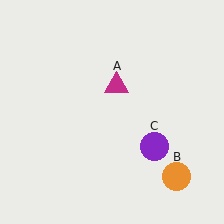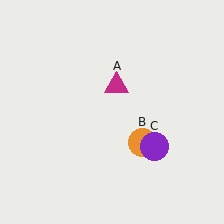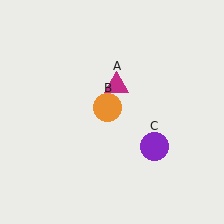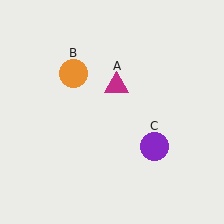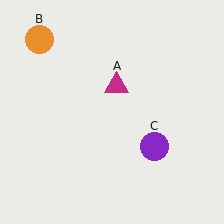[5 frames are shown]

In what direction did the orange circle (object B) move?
The orange circle (object B) moved up and to the left.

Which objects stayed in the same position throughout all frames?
Magenta triangle (object A) and purple circle (object C) remained stationary.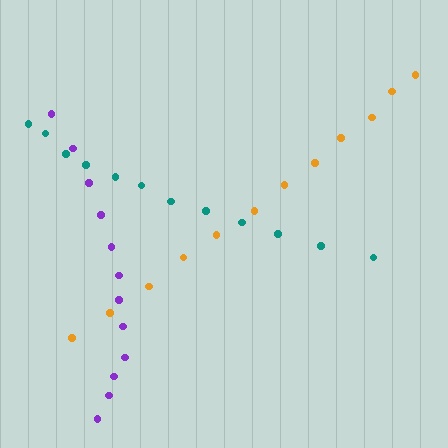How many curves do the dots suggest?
There are 3 distinct paths.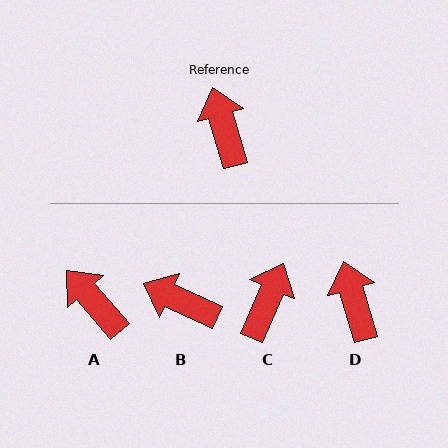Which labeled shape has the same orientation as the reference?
D.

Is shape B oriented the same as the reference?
No, it is off by about 49 degrees.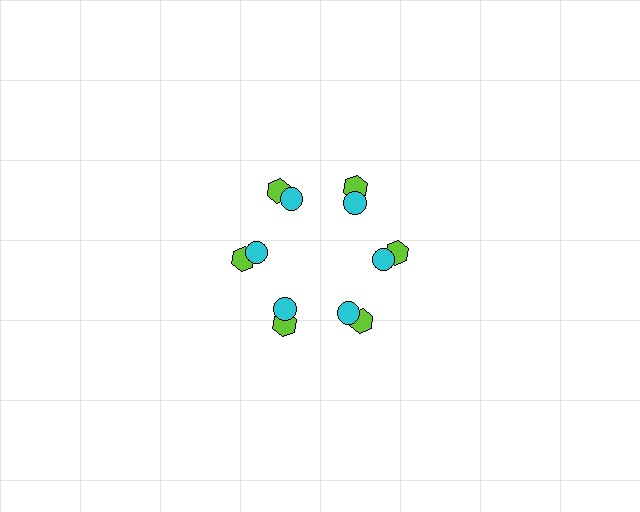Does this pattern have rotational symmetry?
Yes, this pattern has 6-fold rotational symmetry. It looks the same after rotating 60 degrees around the center.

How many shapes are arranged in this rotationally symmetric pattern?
There are 12 shapes, arranged in 6 groups of 2.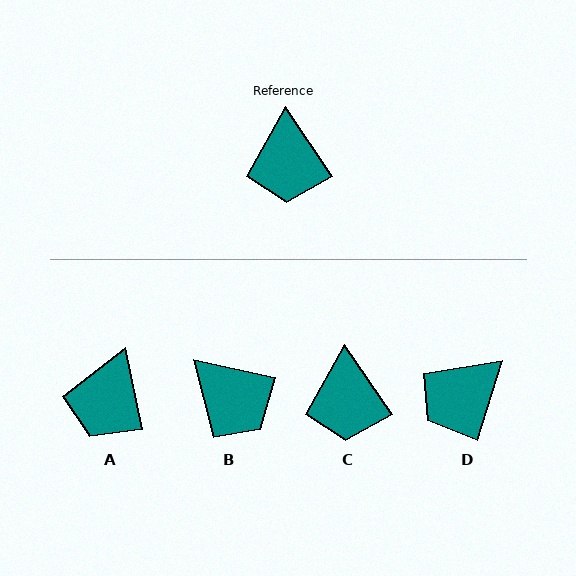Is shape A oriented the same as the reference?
No, it is off by about 22 degrees.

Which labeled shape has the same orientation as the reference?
C.